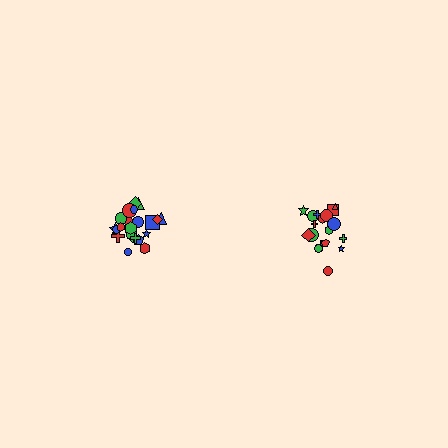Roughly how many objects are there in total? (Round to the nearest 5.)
Roughly 45 objects in total.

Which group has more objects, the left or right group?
The left group.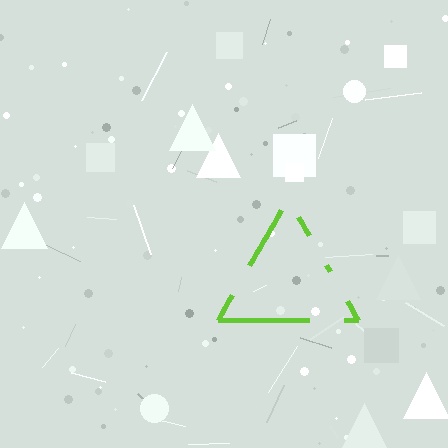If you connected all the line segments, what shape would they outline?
They would outline a triangle.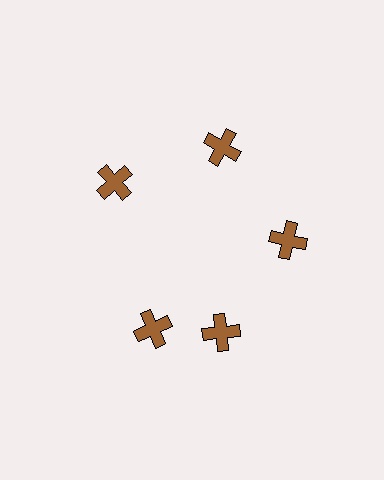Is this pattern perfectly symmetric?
No. The 5 brown crosses are arranged in a ring, but one element near the 8 o'clock position is rotated out of alignment along the ring, breaking the 5-fold rotational symmetry.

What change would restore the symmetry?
The symmetry would be restored by rotating it back into even spacing with its neighbors so that all 5 crosses sit at equal angles and equal distance from the center.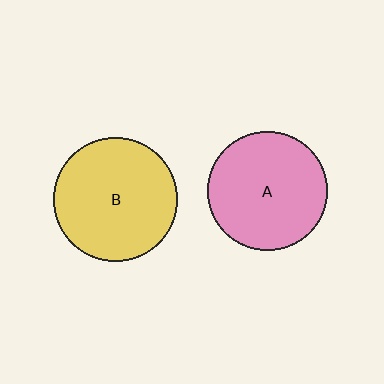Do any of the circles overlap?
No, none of the circles overlap.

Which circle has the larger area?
Circle B (yellow).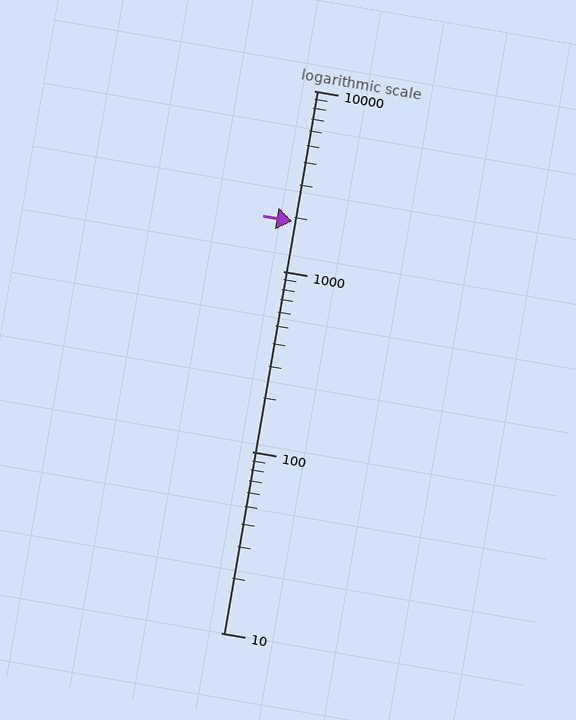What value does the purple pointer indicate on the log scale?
The pointer indicates approximately 1900.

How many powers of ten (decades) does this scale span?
The scale spans 3 decades, from 10 to 10000.